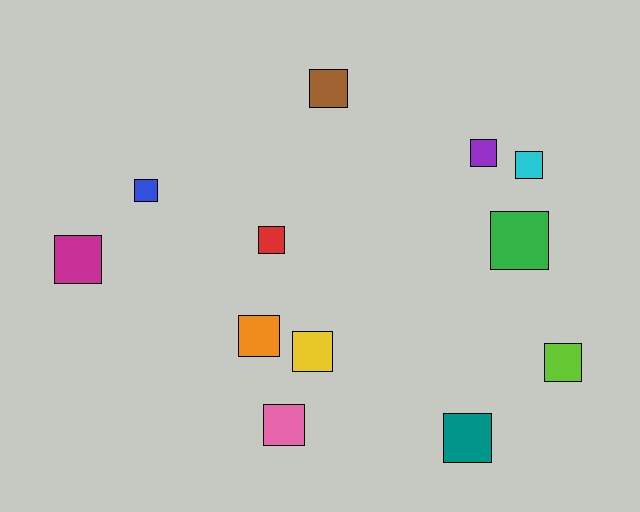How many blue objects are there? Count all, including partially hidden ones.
There is 1 blue object.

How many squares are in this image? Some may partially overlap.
There are 12 squares.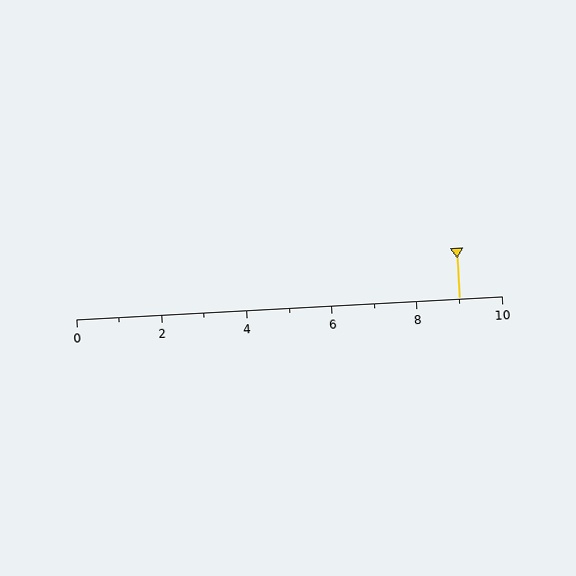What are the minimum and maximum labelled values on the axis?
The axis runs from 0 to 10.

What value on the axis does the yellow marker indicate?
The marker indicates approximately 9.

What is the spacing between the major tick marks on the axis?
The major ticks are spaced 2 apart.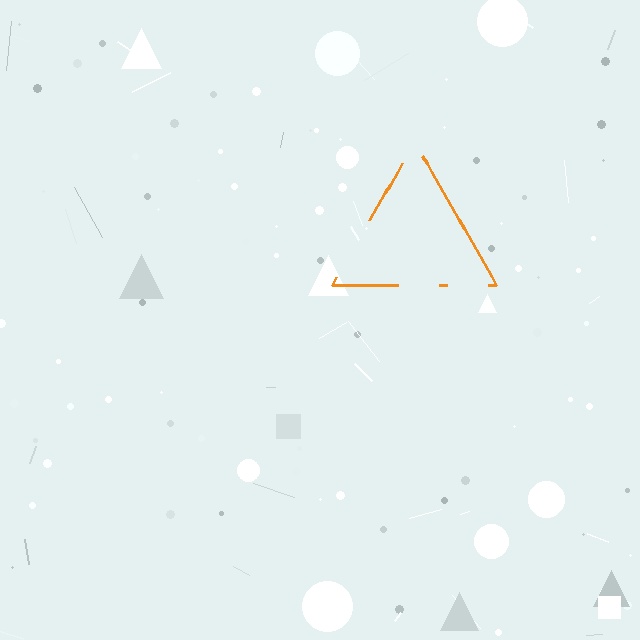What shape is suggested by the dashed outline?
The dashed outline suggests a triangle.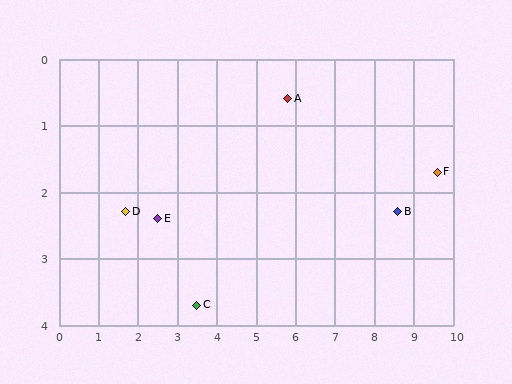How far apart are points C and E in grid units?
Points C and E are about 1.6 grid units apart.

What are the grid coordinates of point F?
Point F is at approximately (9.6, 1.7).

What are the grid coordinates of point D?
Point D is at approximately (1.7, 2.3).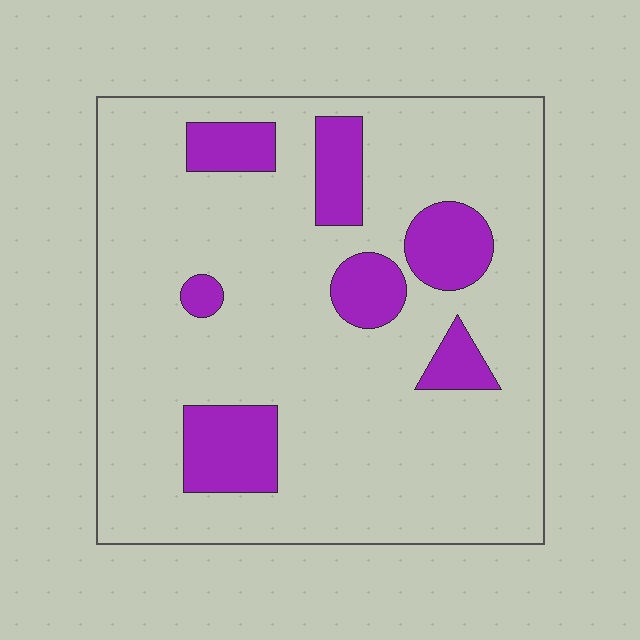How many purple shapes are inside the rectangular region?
7.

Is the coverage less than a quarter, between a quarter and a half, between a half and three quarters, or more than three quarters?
Less than a quarter.